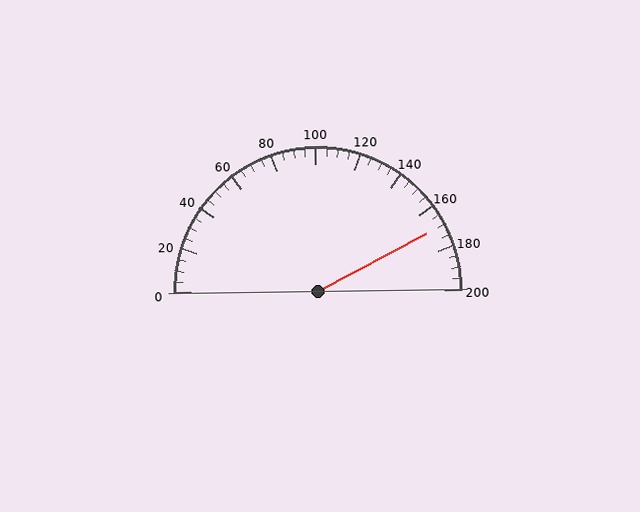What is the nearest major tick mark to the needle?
The nearest major tick mark is 160.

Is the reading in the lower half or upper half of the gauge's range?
The reading is in the upper half of the range (0 to 200).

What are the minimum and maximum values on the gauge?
The gauge ranges from 0 to 200.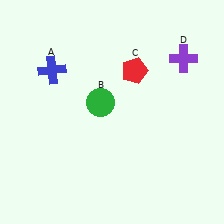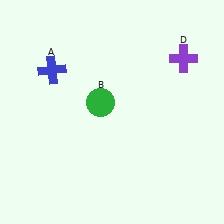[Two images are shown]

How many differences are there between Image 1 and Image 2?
There is 1 difference between the two images.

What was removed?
The red pentagon (C) was removed in Image 2.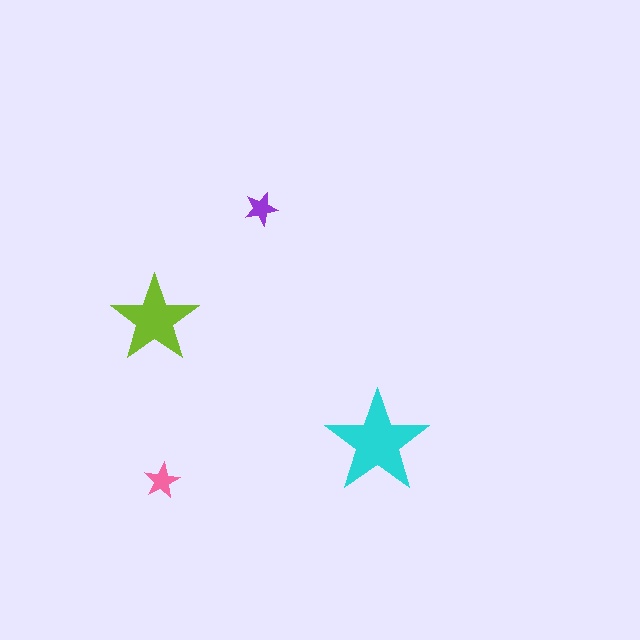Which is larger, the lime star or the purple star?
The lime one.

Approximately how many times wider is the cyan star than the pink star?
About 3 times wider.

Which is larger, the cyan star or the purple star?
The cyan one.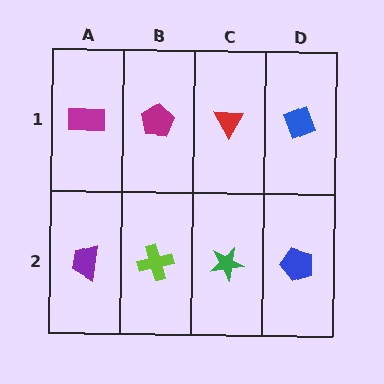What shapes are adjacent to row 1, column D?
A blue pentagon (row 2, column D), a red triangle (row 1, column C).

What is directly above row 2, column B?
A magenta pentagon.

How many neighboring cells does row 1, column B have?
3.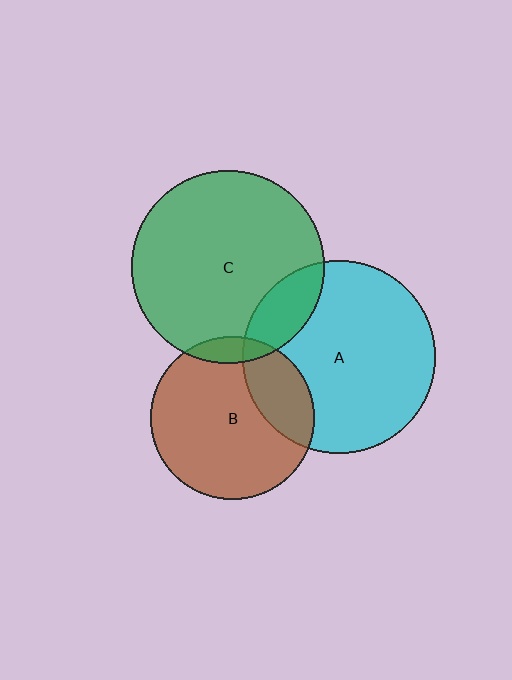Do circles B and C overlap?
Yes.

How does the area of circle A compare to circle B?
Approximately 1.4 times.